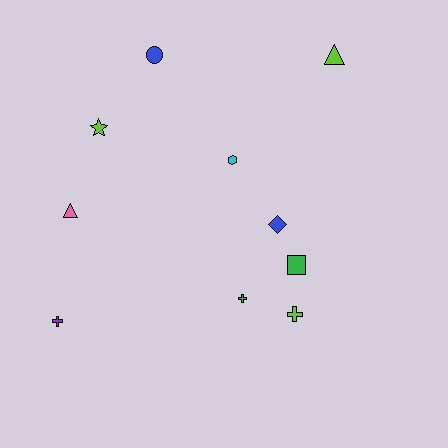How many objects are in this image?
There are 10 objects.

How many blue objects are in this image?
There are 2 blue objects.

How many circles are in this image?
There is 1 circle.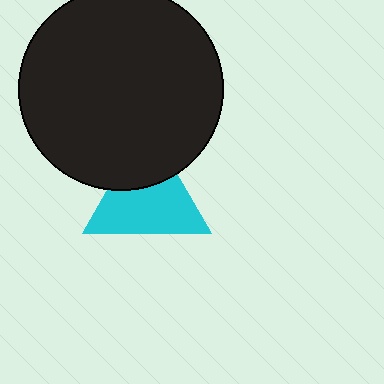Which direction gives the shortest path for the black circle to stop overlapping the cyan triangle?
Moving up gives the shortest separation.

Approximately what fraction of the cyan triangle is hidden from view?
Roughly 34% of the cyan triangle is hidden behind the black circle.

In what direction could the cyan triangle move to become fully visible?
The cyan triangle could move down. That would shift it out from behind the black circle entirely.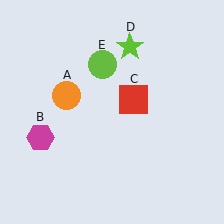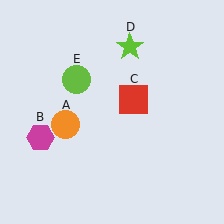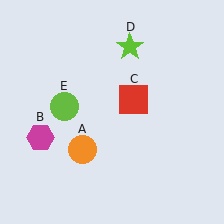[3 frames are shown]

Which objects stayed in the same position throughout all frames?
Magenta hexagon (object B) and red square (object C) and lime star (object D) remained stationary.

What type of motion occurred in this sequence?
The orange circle (object A), lime circle (object E) rotated counterclockwise around the center of the scene.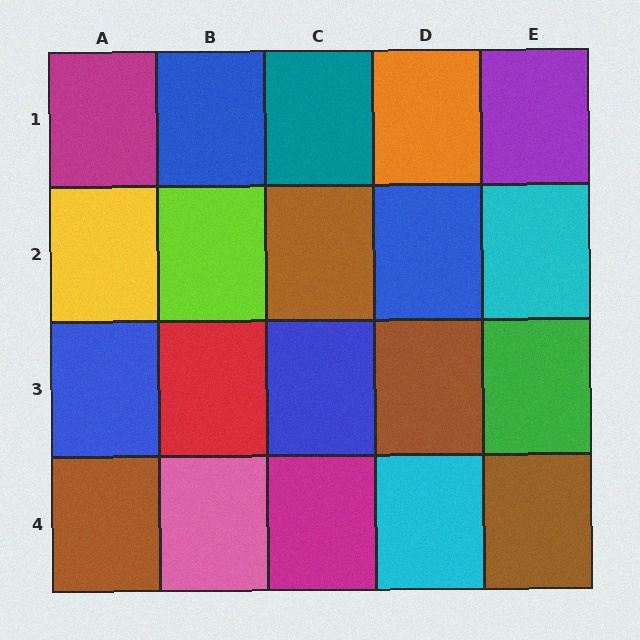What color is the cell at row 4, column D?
Cyan.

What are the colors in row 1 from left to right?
Magenta, blue, teal, orange, purple.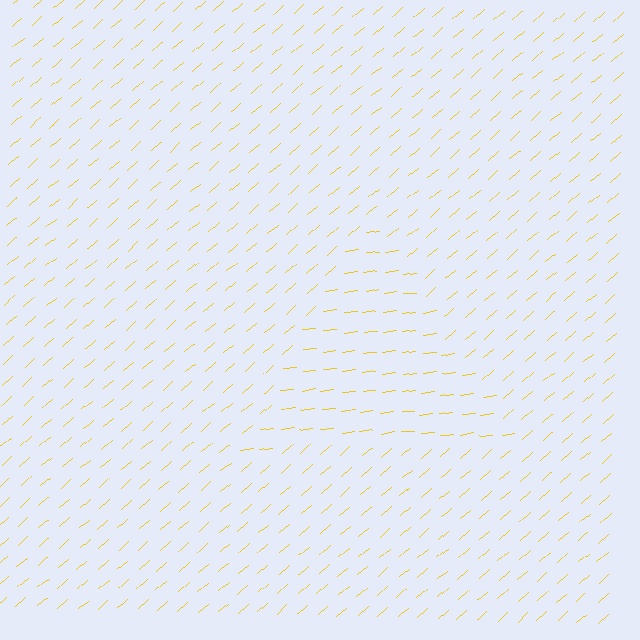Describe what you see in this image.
The image is filled with small yellow line segments. A triangle region in the image has lines oriented differently from the surrounding lines, creating a visible texture boundary.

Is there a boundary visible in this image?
Yes, there is a texture boundary formed by a change in line orientation.